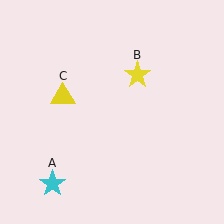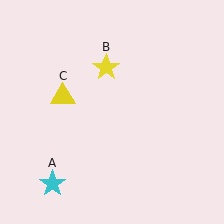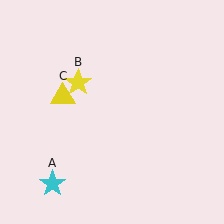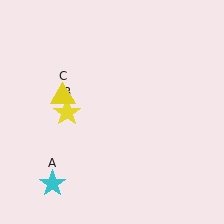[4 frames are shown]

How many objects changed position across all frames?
1 object changed position: yellow star (object B).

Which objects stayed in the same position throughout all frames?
Cyan star (object A) and yellow triangle (object C) remained stationary.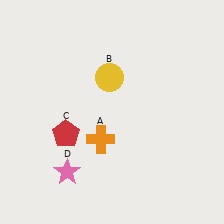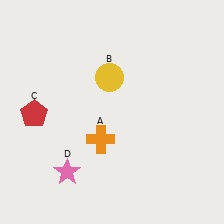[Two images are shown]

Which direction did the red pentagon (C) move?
The red pentagon (C) moved left.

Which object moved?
The red pentagon (C) moved left.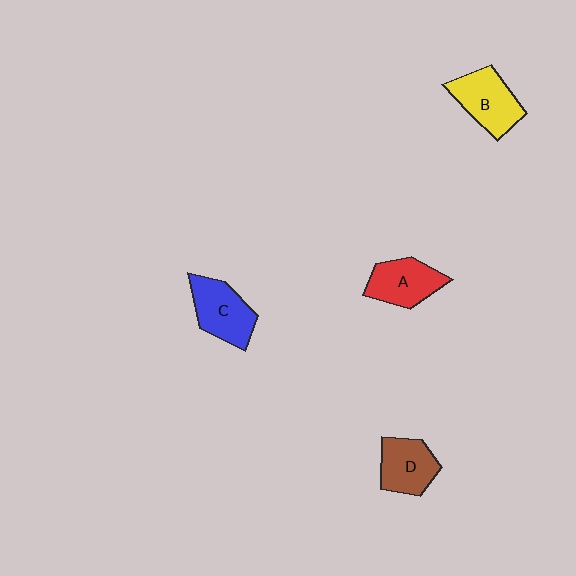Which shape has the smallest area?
Shape D (brown).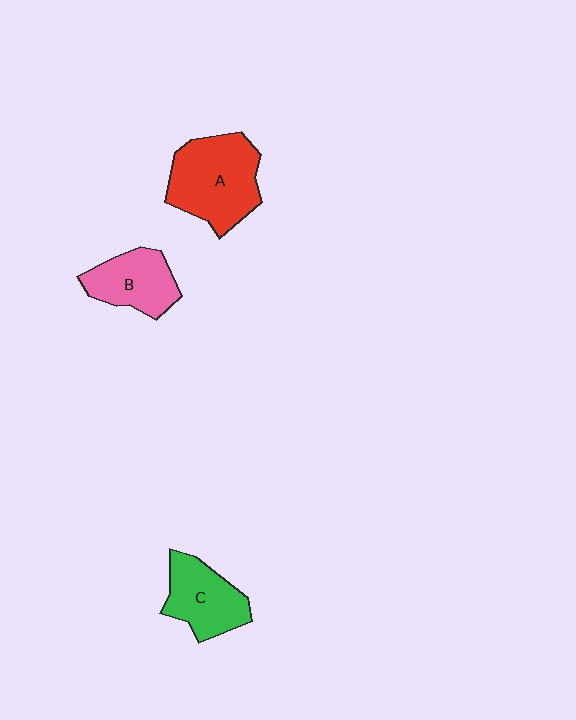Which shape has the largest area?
Shape A (red).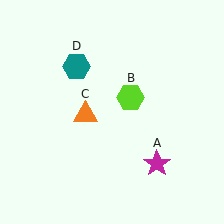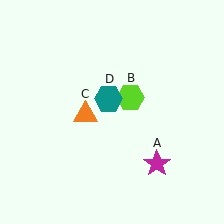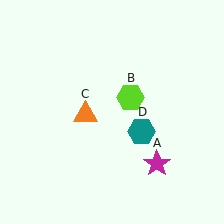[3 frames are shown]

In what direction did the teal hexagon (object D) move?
The teal hexagon (object D) moved down and to the right.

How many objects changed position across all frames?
1 object changed position: teal hexagon (object D).